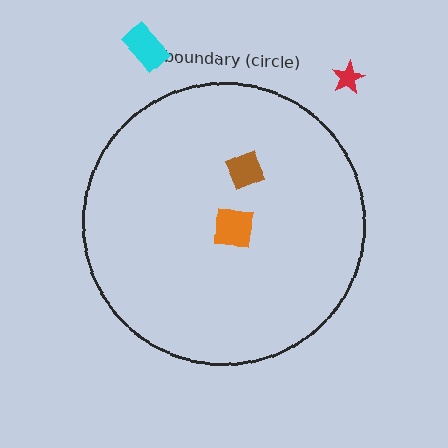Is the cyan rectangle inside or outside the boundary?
Outside.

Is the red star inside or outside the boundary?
Outside.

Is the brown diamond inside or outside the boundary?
Inside.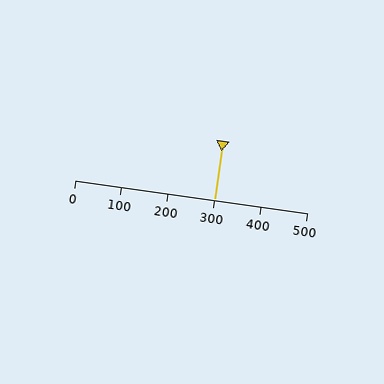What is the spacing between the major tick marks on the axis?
The major ticks are spaced 100 apart.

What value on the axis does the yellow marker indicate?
The marker indicates approximately 300.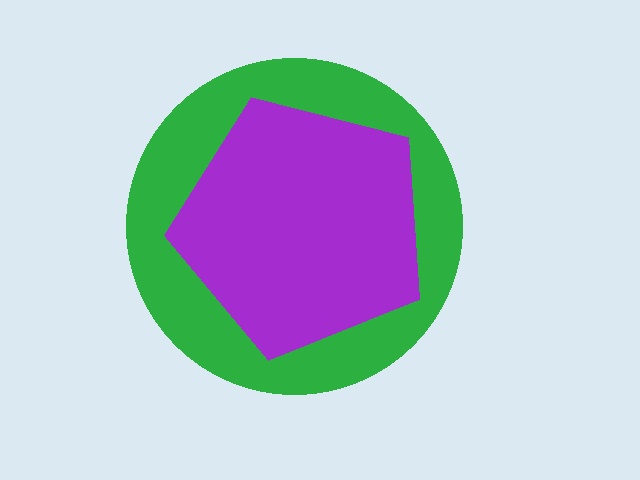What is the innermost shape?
The purple pentagon.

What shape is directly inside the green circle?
The purple pentagon.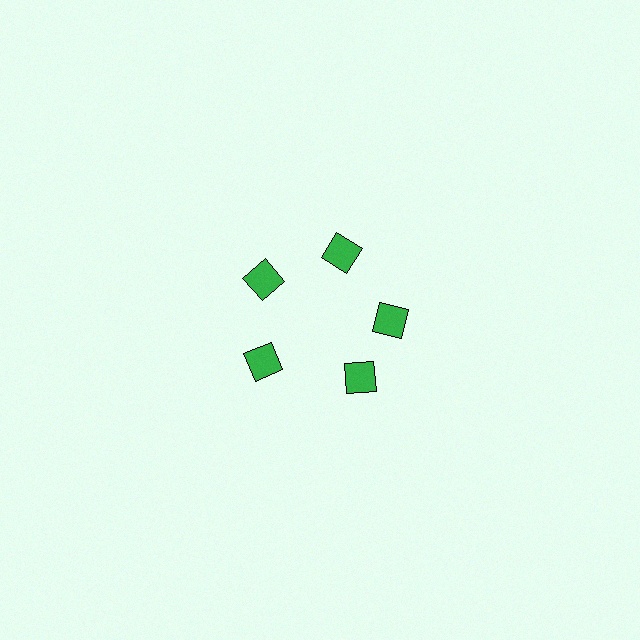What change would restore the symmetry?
The symmetry would be restored by rotating it back into even spacing with its neighbors so that all 5 squares sit at equal angles and equal distance from the center.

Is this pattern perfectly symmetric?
No. The 5 green squares are arranged in a ring, but one element near the 5 o'clock position is rotated out of alignment along the ring, breaking the 5-fold rotational symmetry.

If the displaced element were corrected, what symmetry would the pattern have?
It would have 5-fold rotational symmetry — the pattern would map onto itself every 72 degrees.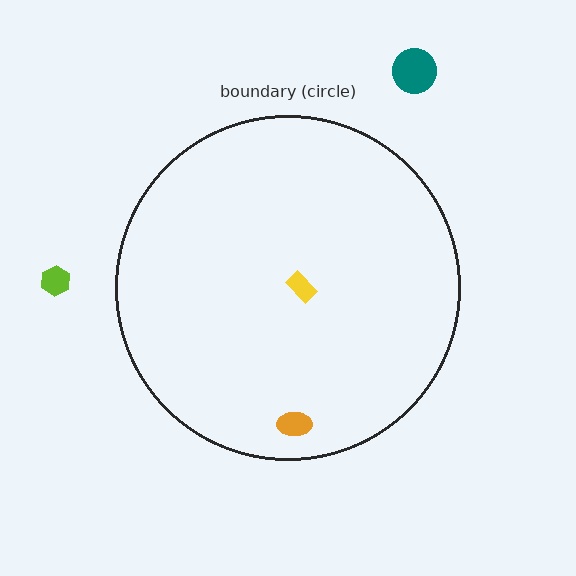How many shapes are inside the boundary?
2 inside, 2 outside.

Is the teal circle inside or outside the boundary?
Outside.